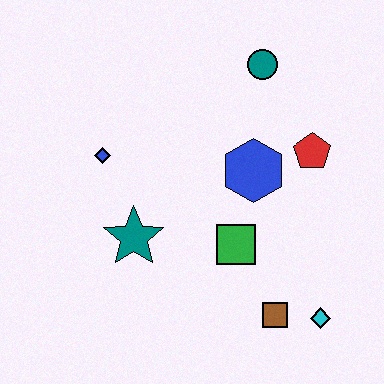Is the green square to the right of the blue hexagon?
No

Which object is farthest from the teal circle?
The cyan diamond is farthest from the teal circle.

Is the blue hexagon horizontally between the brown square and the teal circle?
No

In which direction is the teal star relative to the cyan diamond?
The teal star is to the left of the cyan diamond.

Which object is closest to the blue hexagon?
The red pentagon is closest to the blue hexagon.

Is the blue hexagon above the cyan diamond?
Yes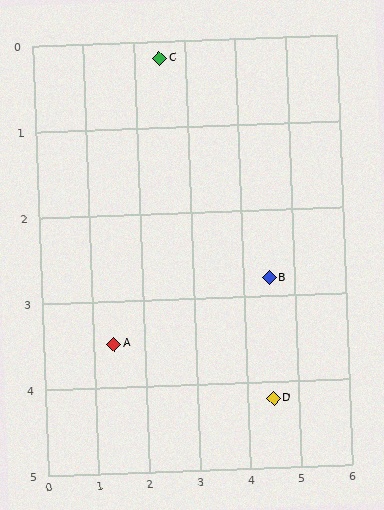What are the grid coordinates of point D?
Point D is at approximately (4.5, 4.2).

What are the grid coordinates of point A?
Point A is at approximately (1.4, 3.5).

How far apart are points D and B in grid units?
Points D and B are about 1.4 grid units apart.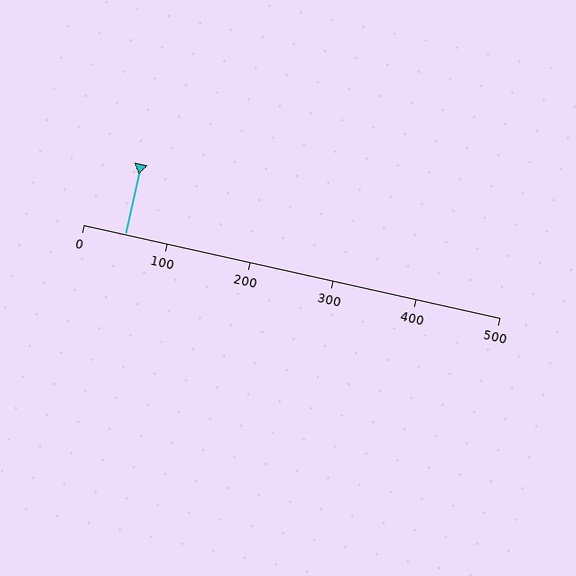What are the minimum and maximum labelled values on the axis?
The axis runs from 0 to 500.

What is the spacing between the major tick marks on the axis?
The major ticks are spaced 100 apart.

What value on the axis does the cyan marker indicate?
The marker indicates approximately 50.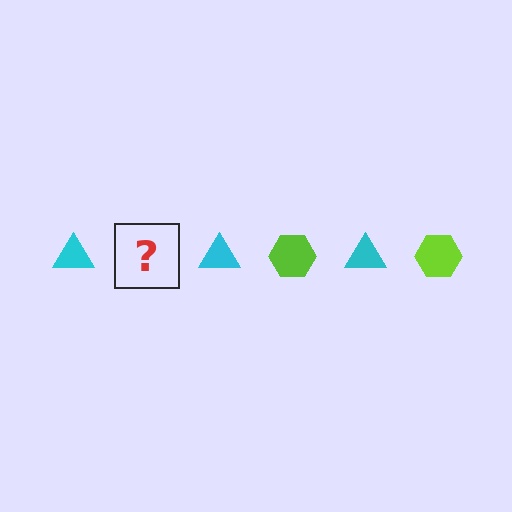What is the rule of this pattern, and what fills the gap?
The rule is that the pattern alternates between cyan triangle and lime hexagon. The gap should be filled with a lime hexagon.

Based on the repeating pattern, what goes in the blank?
The blank should be a lime hexagon.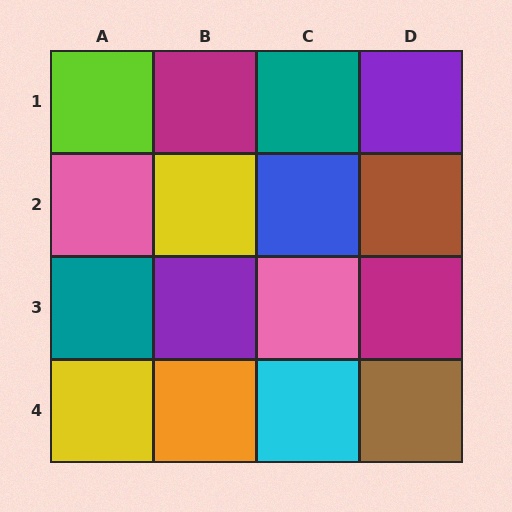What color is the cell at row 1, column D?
Purple.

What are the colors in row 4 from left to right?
Yellow, orange, cyan, brown.